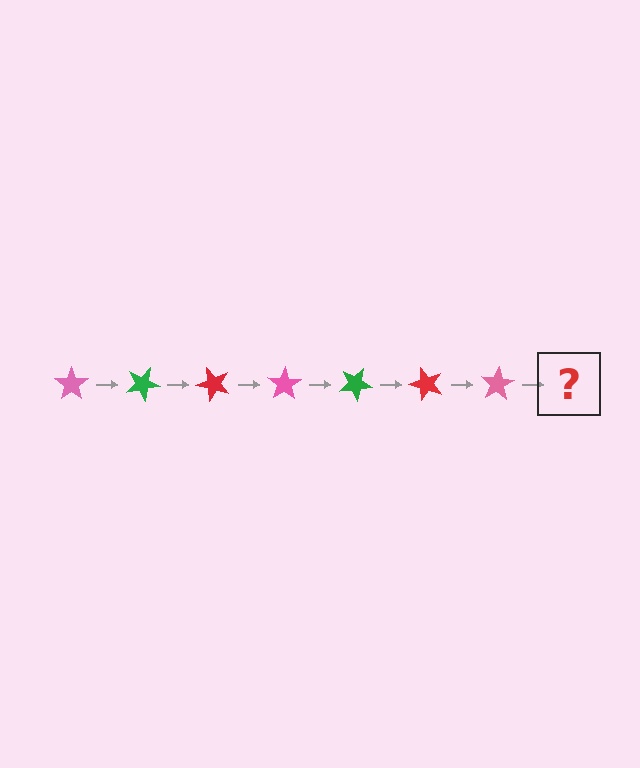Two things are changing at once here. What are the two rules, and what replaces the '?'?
The two rules are that it rotates 25 degrees each step and the color cycles through pink, green, and red. The '?' should be a green star, rotated 175 degrees from the start.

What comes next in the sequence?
The next element should be a green star, rotated 175 degrees from the start.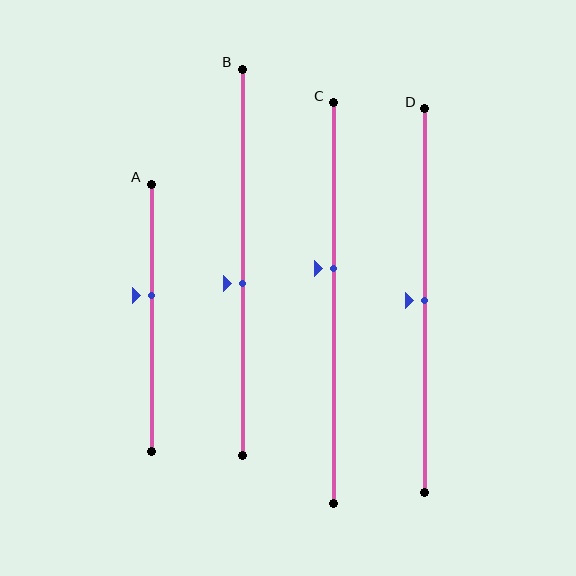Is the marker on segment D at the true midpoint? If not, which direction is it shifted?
Yes, the marker on segment D is at the true midpoint.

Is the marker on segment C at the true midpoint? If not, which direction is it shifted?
No, the marker on segment C is shifted upward by about 9% of the segment length.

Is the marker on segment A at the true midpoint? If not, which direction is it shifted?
No, the marker on segment A is shifted upward by about 8% of the segment length.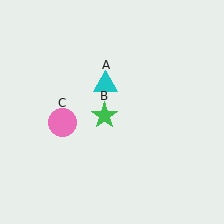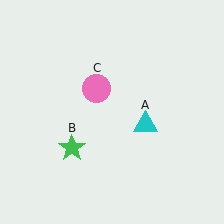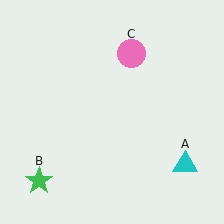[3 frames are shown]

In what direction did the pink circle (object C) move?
The pink circle (object C) moved up and to the right.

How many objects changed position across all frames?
3 objects changed position: cyan triangle (object A), green star (object B), pink circle (object C).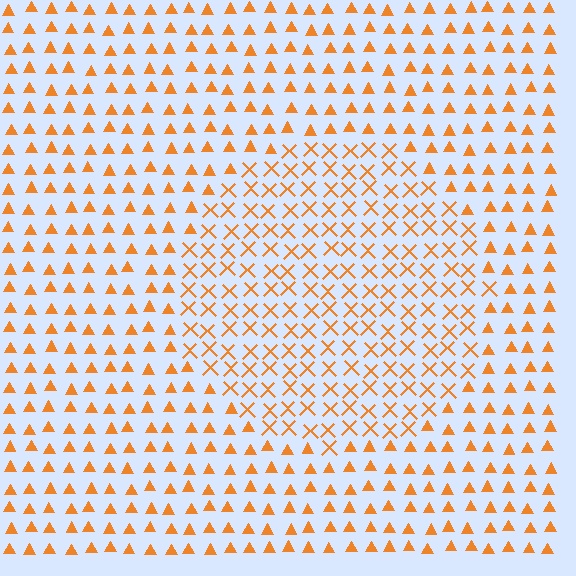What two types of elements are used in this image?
The image uses X marks inside the circle region and triangles outside it.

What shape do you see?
I see a circle.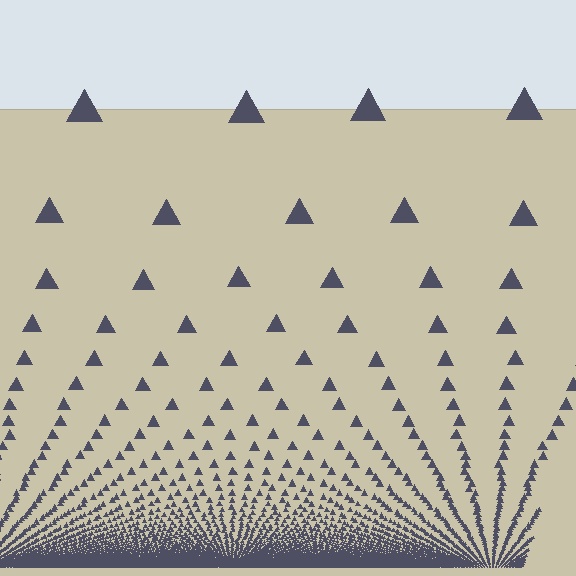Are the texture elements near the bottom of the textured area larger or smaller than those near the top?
Smaller. The gradient is inverted — elements near the bottom are smaller and denser.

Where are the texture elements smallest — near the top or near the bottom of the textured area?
Near the bottom.